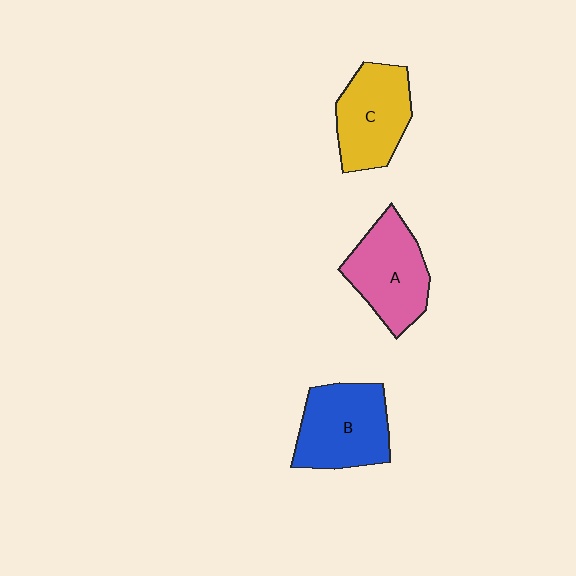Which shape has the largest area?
Shape B (blue).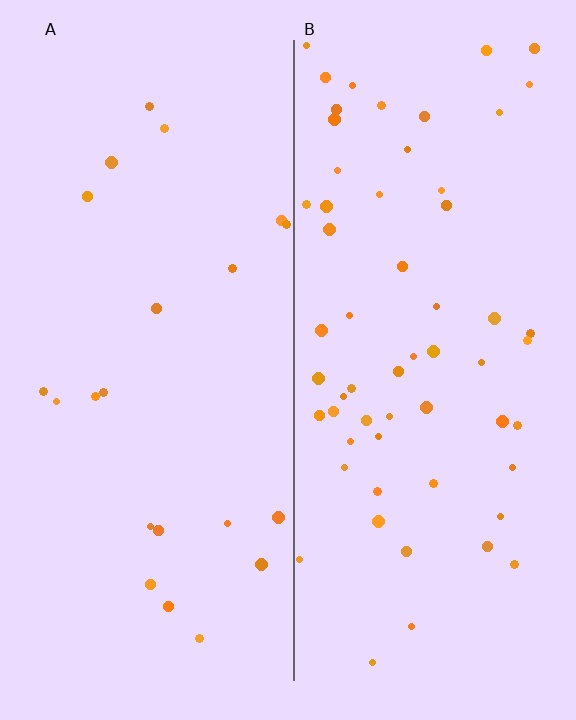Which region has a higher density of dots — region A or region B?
B (the right).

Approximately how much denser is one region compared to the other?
Approximately 2.8× — region B over region A.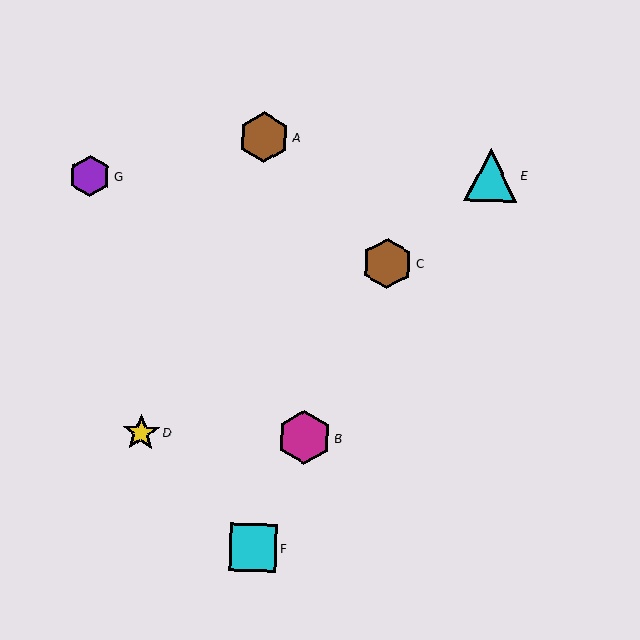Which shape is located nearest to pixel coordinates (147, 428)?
The yellow star (labeled D) at (141, 433) is nearest to that location.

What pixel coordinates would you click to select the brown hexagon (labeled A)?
Click at (264, 137) to select the brown hexagon A.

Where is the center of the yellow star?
The center of the yellow star is at (141, 433).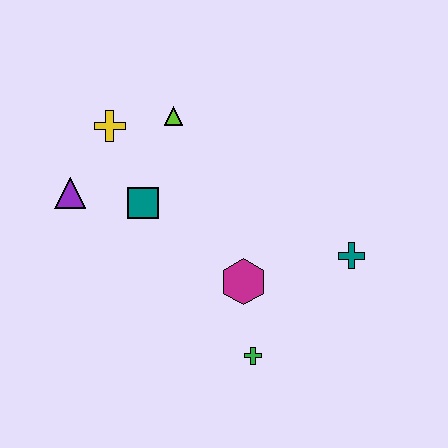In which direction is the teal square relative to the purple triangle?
The teal square is to the right of the purple triangle.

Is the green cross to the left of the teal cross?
Yes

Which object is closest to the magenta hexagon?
The green cross is closest to the magenta hexagon.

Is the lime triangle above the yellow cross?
Yes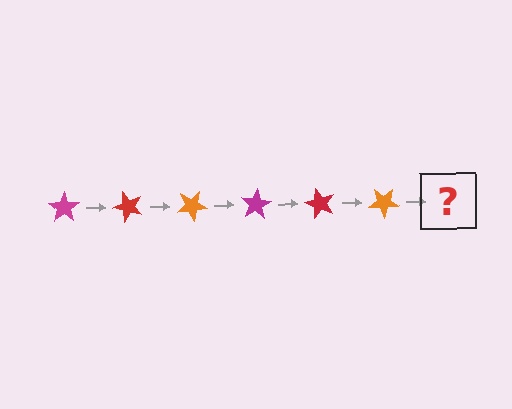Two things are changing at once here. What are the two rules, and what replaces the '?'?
The two rules are that it rotates 50 degrees each step and the color cycles through magenta, red, and orange. The '?' should be a magenta star, rotated 300 degrees from the start.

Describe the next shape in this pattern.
It should be a magenta star, rotated 300 degrees from the start.